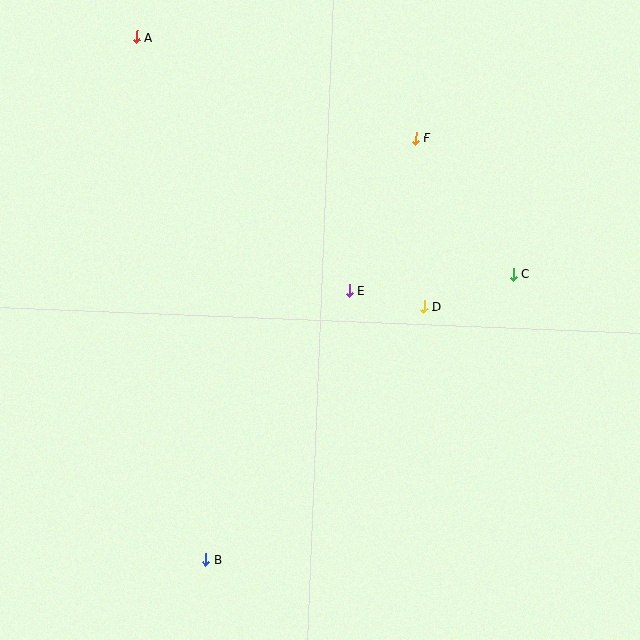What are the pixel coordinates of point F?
Point F is at (416, 138).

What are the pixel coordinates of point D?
Point D is at (424, 306).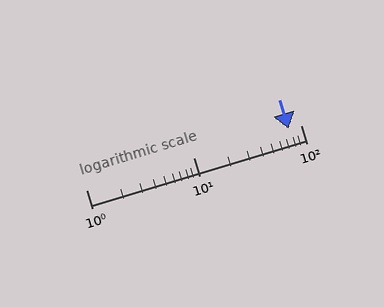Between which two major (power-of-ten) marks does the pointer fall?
The pointer is between 10 and 100.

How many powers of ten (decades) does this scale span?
The scale spans 2 decades, from 1 to 100.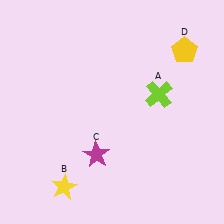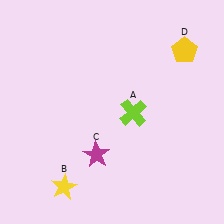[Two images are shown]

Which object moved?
The lime cross (A) moved left.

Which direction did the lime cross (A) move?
The lime cross (A) moved left.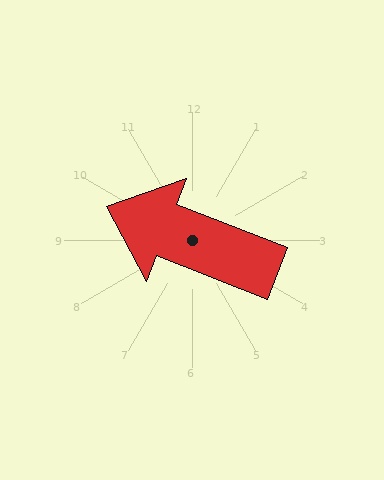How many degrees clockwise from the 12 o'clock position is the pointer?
Approximately 291 degrees.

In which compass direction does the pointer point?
West.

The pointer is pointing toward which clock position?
Roughly 10 o'clock.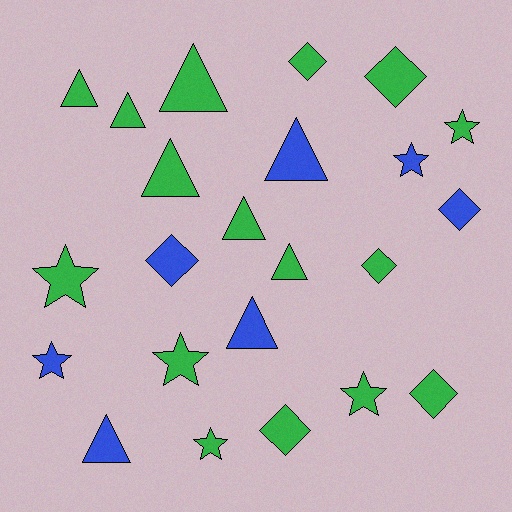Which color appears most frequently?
Green, with 16 objects.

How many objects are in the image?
There are 23 objects.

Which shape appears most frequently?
Triangle, with 9 objects.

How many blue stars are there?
There are 2 blue stars.